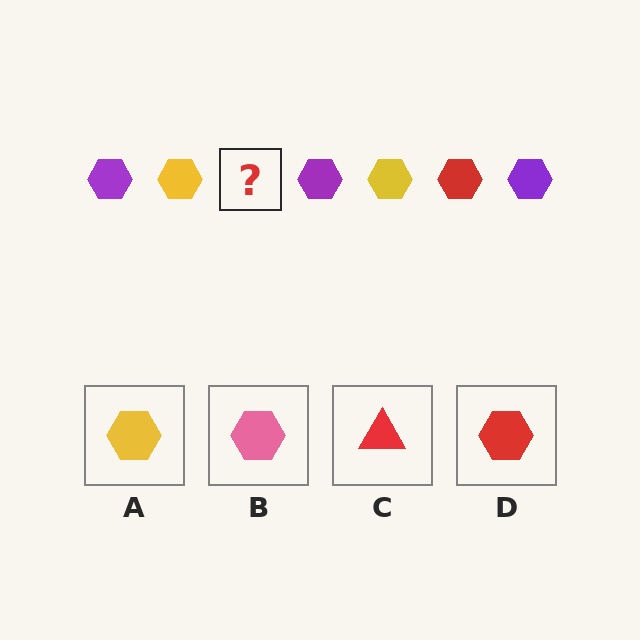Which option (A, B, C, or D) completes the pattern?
D.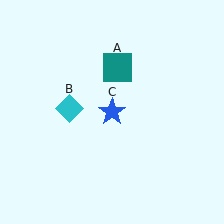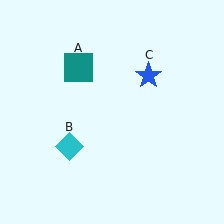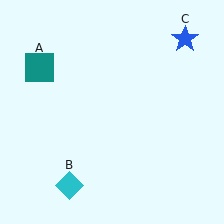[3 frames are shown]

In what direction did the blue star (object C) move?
The blue star (object C) moved up and to the right.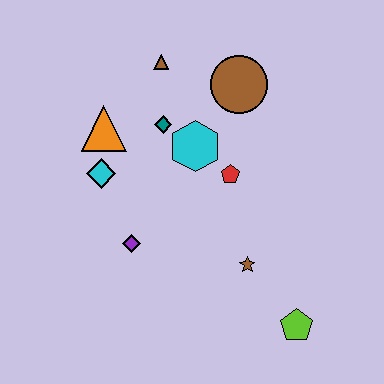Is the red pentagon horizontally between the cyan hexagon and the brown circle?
Yes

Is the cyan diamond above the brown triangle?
No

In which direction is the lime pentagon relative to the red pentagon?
The lime pentagon is below the red pentagon.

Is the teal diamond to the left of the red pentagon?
Yes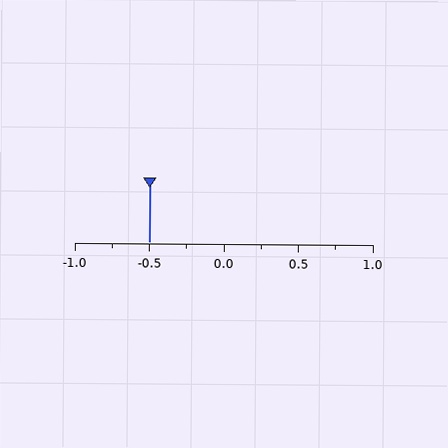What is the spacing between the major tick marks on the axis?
The major ticks are spaced 0.5 apart.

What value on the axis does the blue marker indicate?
The marker indicates approximately -0.5.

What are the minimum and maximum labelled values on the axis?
The axis runs from -1.0 to 1.0.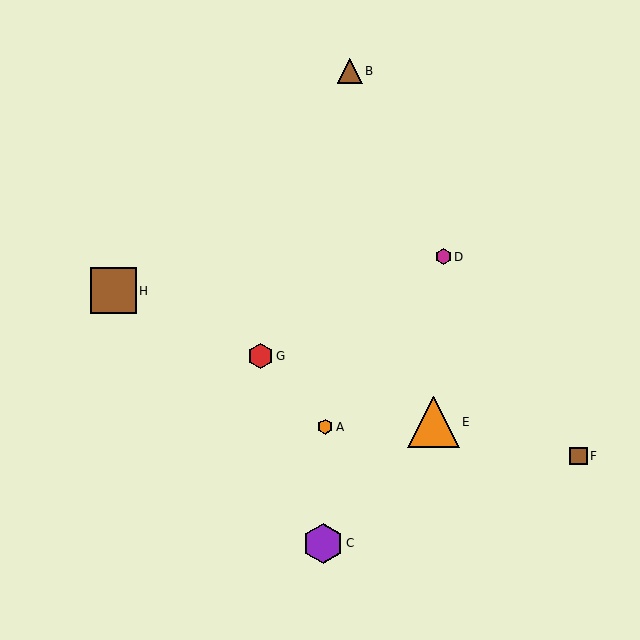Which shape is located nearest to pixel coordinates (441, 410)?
The orange triangle (labeled E) at (433, 422) is nearest to that location.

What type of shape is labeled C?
Shape C is a purple hexagon.